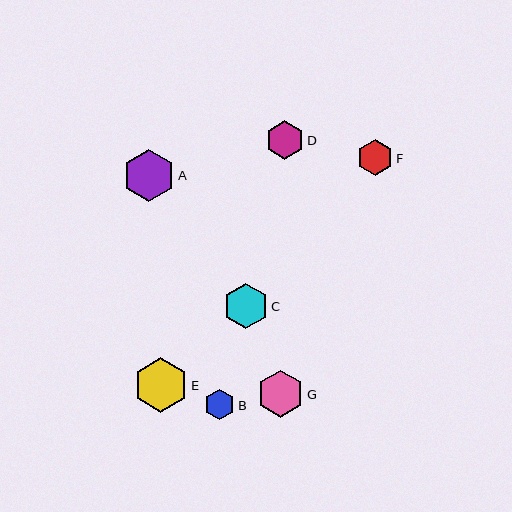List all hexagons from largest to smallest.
From largest to smallest: E, A, G, C, D, F, B.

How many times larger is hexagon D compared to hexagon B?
Hexagon D is approximately 1.3 times the size of hexagon B.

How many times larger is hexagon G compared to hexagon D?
Hexagon G is approximately 1.2 times the size of hexagon D.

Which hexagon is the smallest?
Hexagon B is the smallest with a size of approximately 31 pixels.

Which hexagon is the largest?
Hexagon E is the largest with a size of approximately 55 pixels.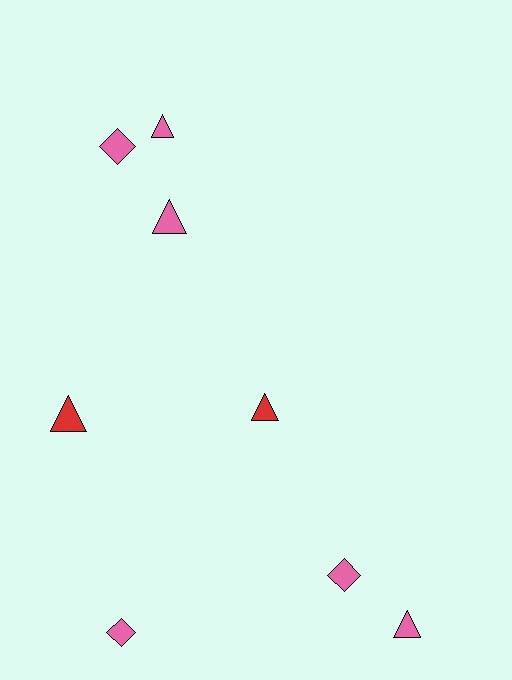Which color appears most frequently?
Pink, with 6 objects.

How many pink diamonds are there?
There are 3 pink diamonds.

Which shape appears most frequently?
Triangle, with 5 objects.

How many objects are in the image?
There are 8 objects.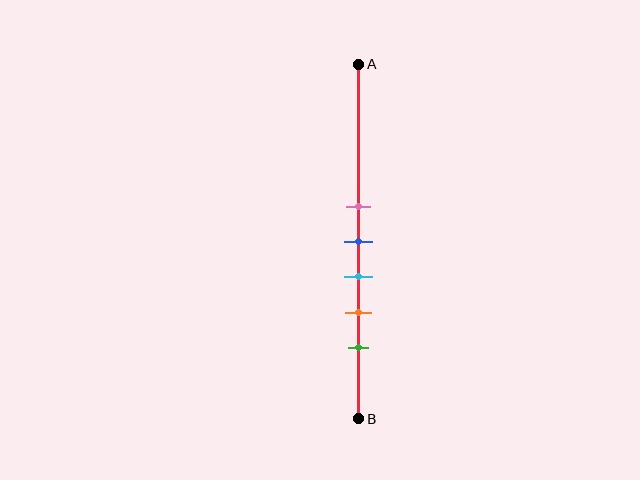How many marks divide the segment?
There are 5 marks dividing the segment.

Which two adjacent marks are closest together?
The pink and blue marks are the closest adjacent pair.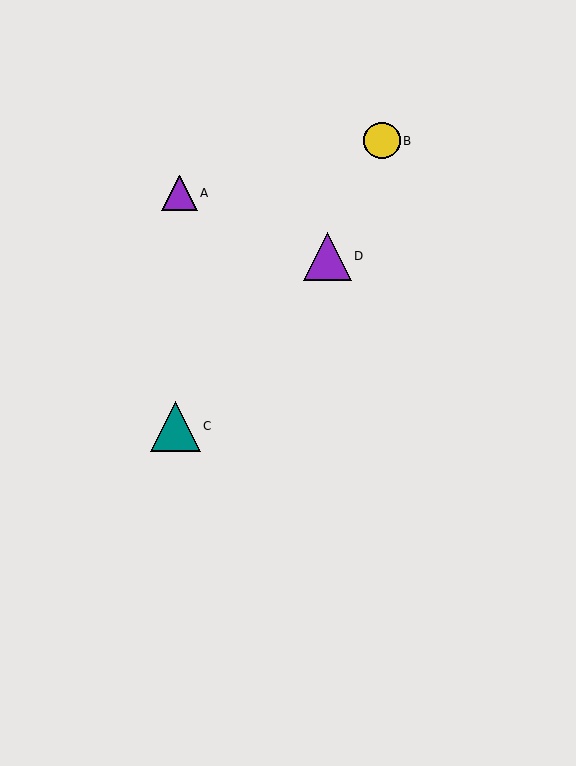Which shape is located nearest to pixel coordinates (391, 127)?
The yellow circle (labeled B) at (382, 141) is nearest to that location.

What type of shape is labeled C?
Shape C is a teal triangle.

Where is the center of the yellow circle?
The center of the yellow circle is at (382, 141).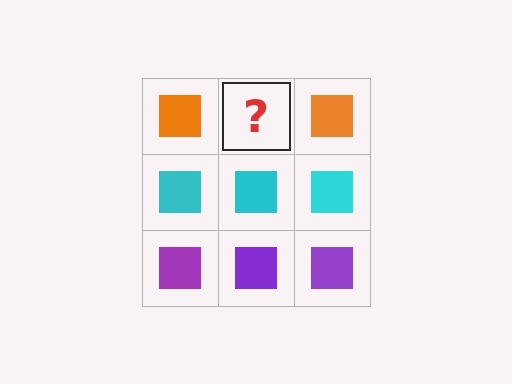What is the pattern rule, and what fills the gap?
The rule is that each row has a consistent color. The gap should be filled with an orange square.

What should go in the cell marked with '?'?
The missing cell should contain an orange square.